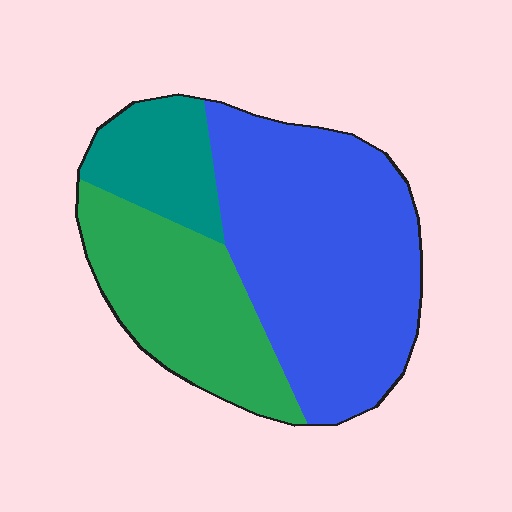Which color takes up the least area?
Teal, at roughly 15%.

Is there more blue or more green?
Blue.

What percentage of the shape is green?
Green takes up between a quarter and a half of the shape.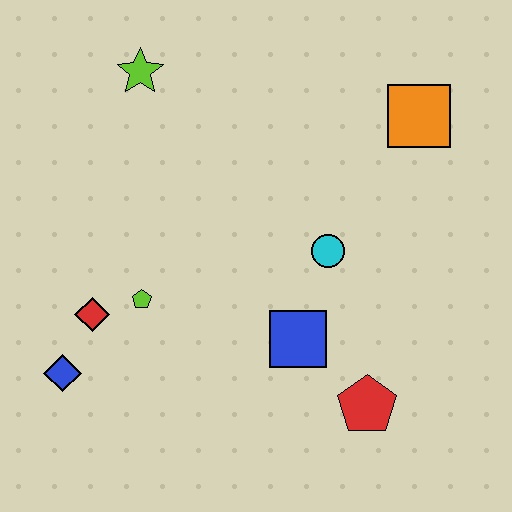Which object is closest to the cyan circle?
The blue square is closest to the cyan circle.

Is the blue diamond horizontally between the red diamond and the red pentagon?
No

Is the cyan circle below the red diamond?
No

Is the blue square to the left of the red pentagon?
Yes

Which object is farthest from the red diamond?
The orange square is farthest from the red diamond.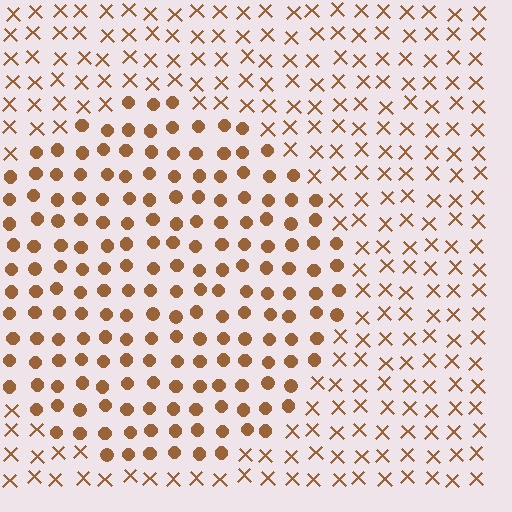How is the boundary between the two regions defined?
The boundary is defined by a change in element shape: circles inside vs. X marks outside. All elements share the same color and spacing.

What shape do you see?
I see a circle.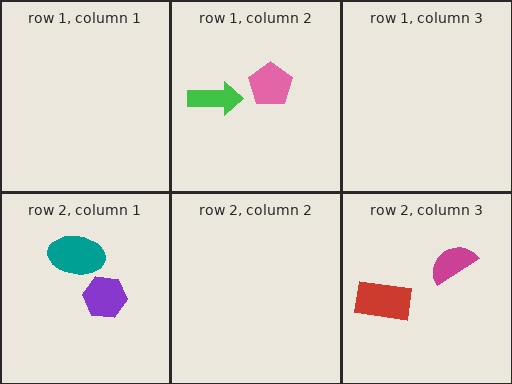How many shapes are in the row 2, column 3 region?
2.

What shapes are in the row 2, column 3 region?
The magenta semicircle, the red rectangle.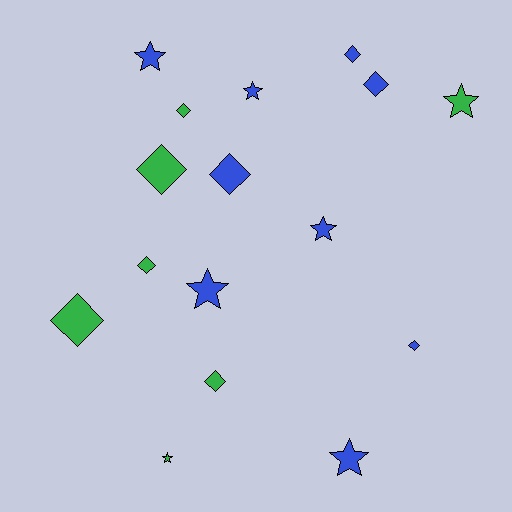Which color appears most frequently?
Blue, with 9 objects.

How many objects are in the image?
There are 16 objects.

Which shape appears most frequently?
Diamond, with 9 objects.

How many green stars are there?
There are 2 green stars.